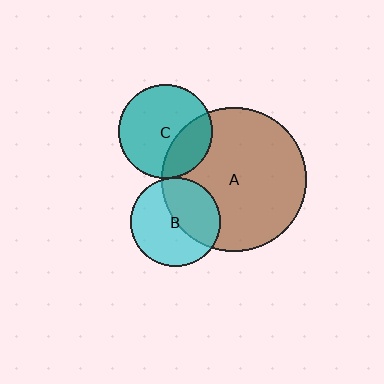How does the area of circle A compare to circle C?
Approximately 2.4 times.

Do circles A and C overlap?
Yes.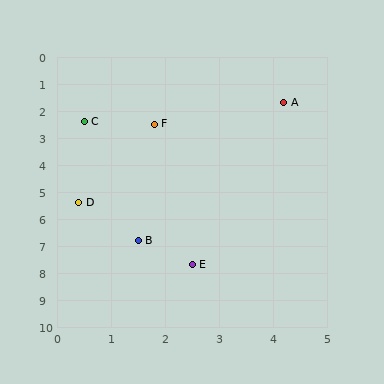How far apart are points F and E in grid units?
Points F and E are about 5.2 grid units apart.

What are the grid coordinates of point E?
Point E is at approximately (2.5, 7.7).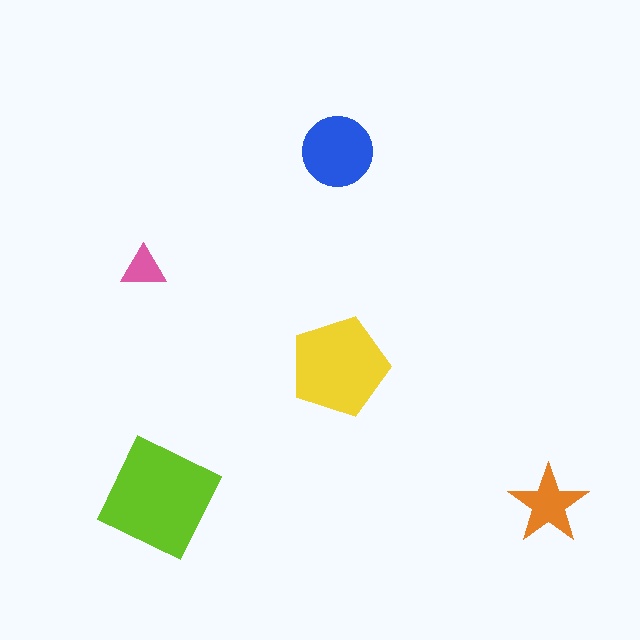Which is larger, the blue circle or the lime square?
The lime square.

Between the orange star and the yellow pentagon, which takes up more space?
The yellow pentagon.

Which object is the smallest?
The pink triangle.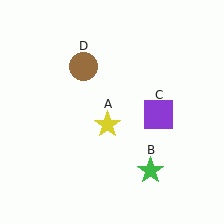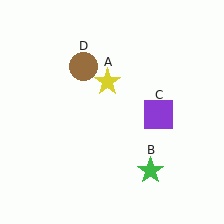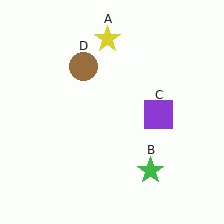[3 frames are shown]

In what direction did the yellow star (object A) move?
The yellow star (object A) moved up.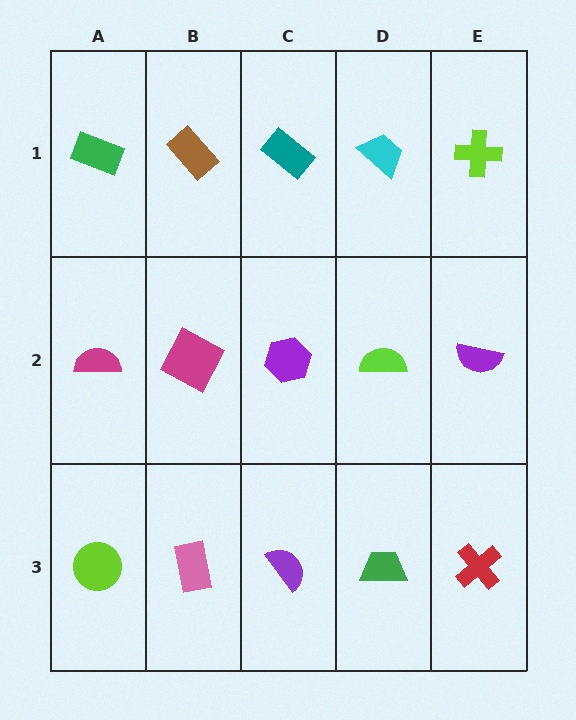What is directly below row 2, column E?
A red cross.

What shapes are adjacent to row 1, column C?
A purple hexagon (row 2, column C), a brown rectangle (row 1, column B), a cyan trapezoid (row 1, column D).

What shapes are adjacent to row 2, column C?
A teal rectangle (row 1, column C), a purple semicircle (row 3, column C), a magenta square (row 2, column B), a lime semicircle (row 2, column D).